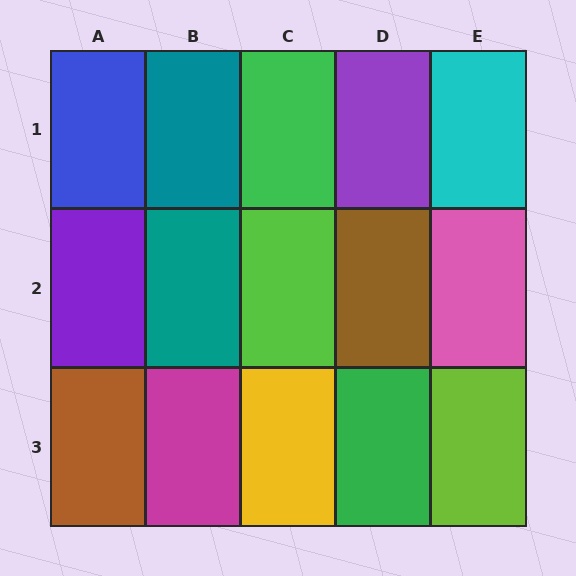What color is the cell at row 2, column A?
Purple.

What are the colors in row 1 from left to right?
Blue, teal, green, purple, cyan.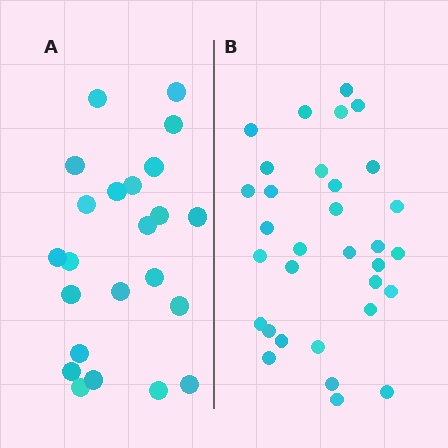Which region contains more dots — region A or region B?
Region B (the right region) has more dots.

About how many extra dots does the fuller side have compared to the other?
Region B has roughly 8 or so more dots than region A.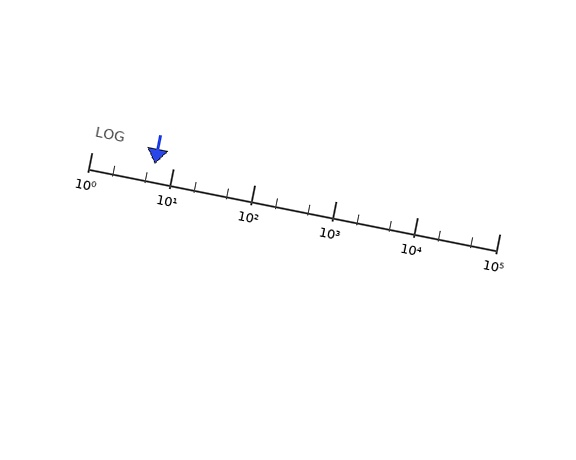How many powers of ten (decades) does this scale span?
The scale spans 5 decades, from 1 to 100000.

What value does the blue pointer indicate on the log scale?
The pointer indicates approximately 5.9.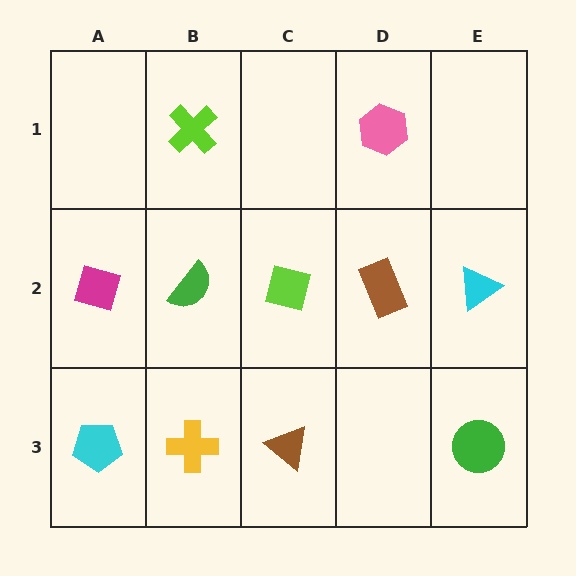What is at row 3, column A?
A cyan pentagon.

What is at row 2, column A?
A magenta diamond.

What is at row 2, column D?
A brown rectangle.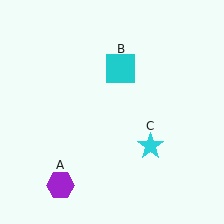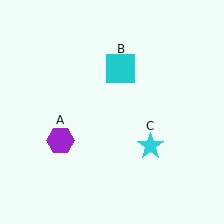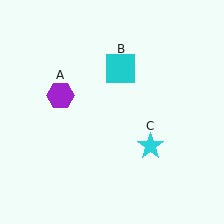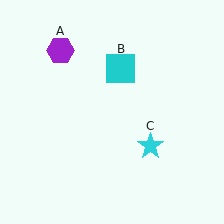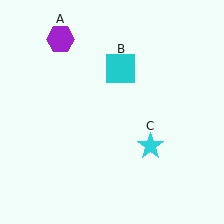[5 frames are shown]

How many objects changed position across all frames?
1 object changed position: purple hexagon (object A).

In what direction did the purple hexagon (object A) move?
The purple hexagon (object A) moved up.